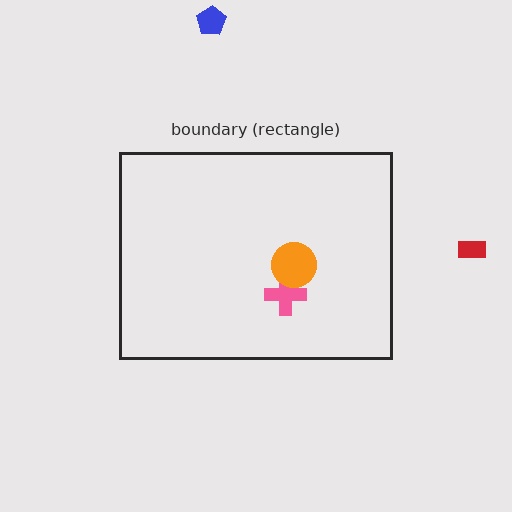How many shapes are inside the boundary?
2 inside, 2 outside.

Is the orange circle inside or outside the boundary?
Inside.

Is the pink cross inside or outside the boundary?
Inside.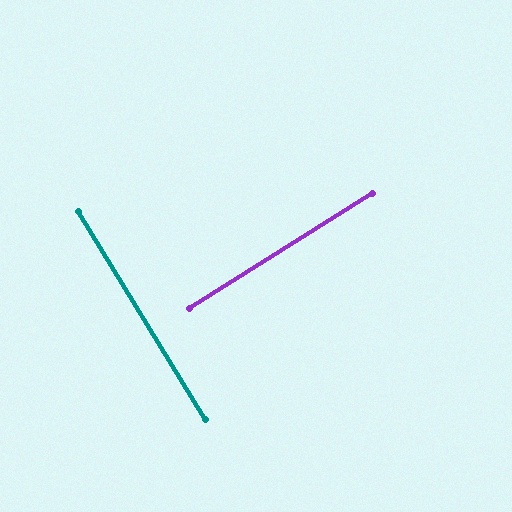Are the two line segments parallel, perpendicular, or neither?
Perpendicular — they meet at approximately 89°.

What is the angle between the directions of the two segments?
Approximately 89 degrees.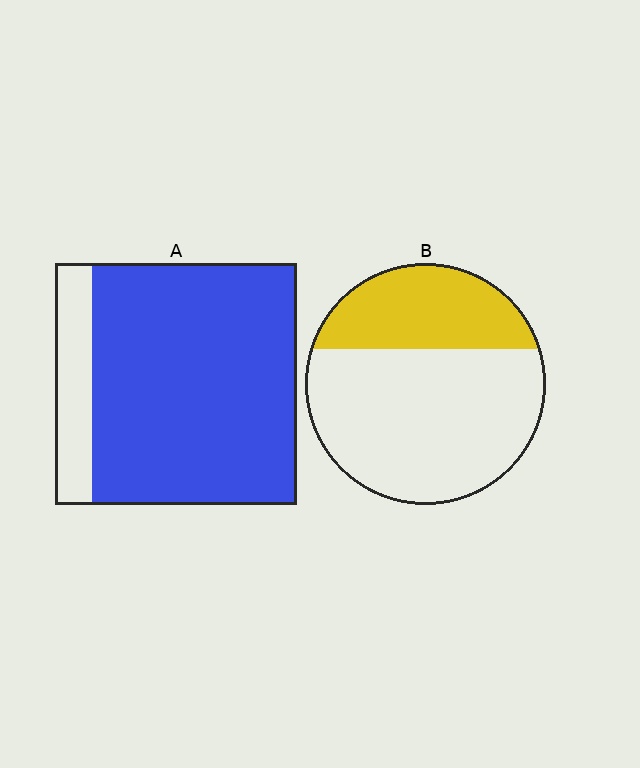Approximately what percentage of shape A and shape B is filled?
A is approximately 85% and B is approximately 30%.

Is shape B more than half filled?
No.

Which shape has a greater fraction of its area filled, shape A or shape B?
Shape A.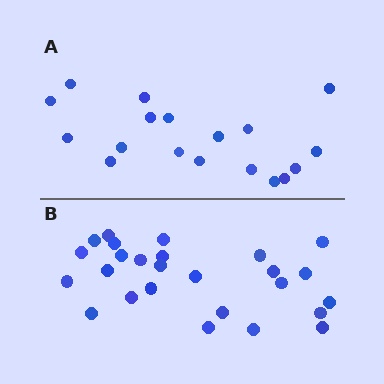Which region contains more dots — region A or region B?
Region B (the bottom region) has more dots.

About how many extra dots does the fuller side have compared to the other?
Region B has roughly 8 or so more dots than region A.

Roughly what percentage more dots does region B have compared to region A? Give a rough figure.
About 45% more.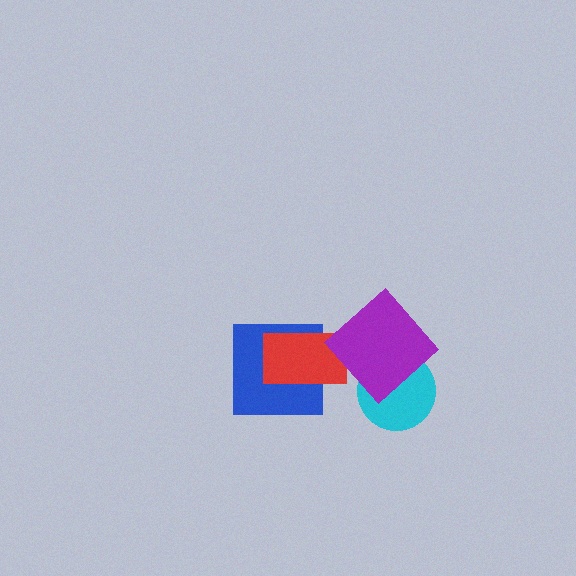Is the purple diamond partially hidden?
No, no other shape covers it.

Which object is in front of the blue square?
The red rectangle is in front of the blue square.